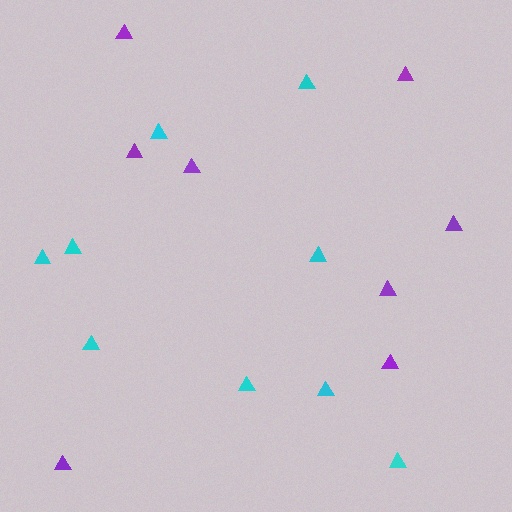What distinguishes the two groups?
There are 2 groups: one group of purple triangles (8) and one group of cyan triangles (9).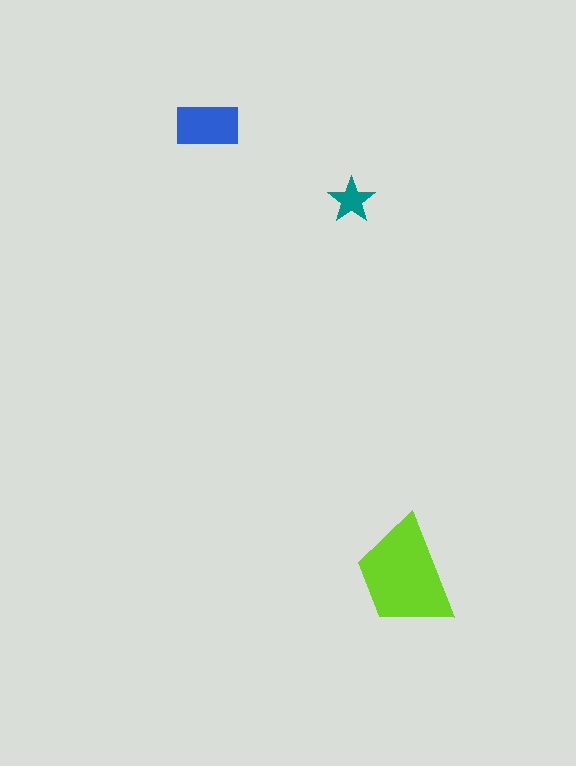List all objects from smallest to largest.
The teal star, the blue rectangle, the lime trapezoid.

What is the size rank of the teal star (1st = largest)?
3rd.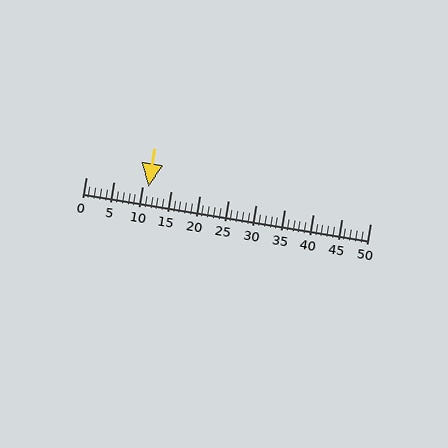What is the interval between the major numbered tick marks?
The major tick marks are spaced 5 units apart.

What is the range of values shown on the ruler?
The ruler shows values from 0 to 50.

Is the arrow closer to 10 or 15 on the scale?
The arrow is closer to 10.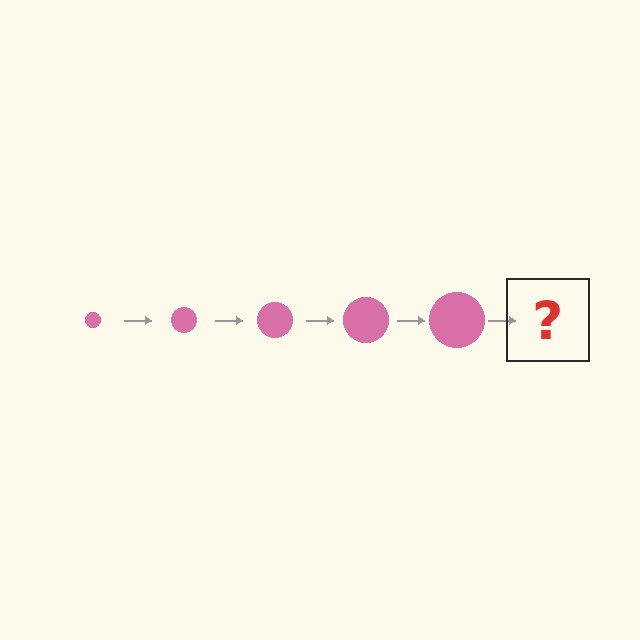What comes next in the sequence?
The next element should be a pink circle, larger than the previous one.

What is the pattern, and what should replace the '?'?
The pattern is that the circle gets progressively larger each step. The '?' should be a pink circle, larger than the previous one.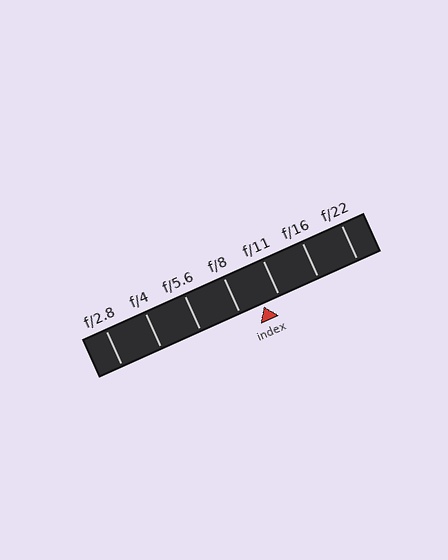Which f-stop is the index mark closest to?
The index mark is closest to f/11.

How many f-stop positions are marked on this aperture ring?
There are 7 f-stop positions marked.